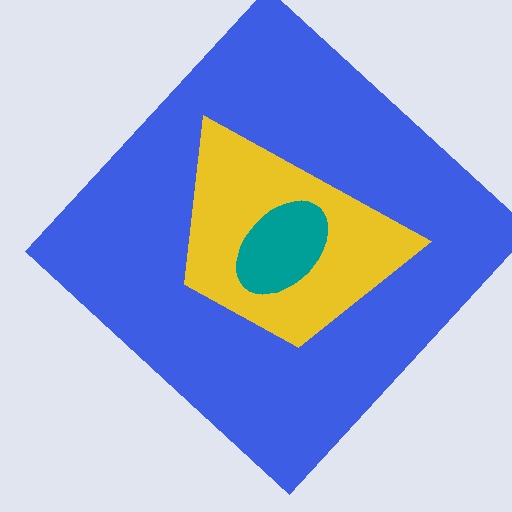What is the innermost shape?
The teal ellipse.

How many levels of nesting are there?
3.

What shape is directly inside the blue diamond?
The yellow trapezoid.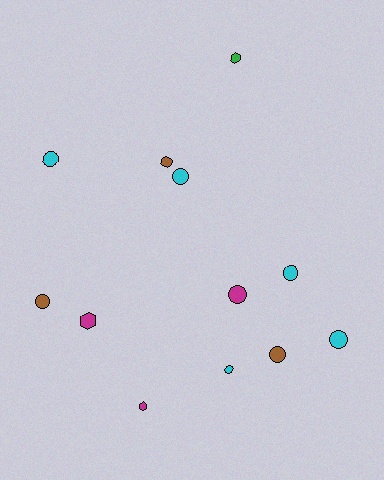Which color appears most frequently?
Cyan, with 5 objects.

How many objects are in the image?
There are 12 objects.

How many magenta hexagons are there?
There are 2 magenta hexagons.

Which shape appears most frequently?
Circle, with 9 objects.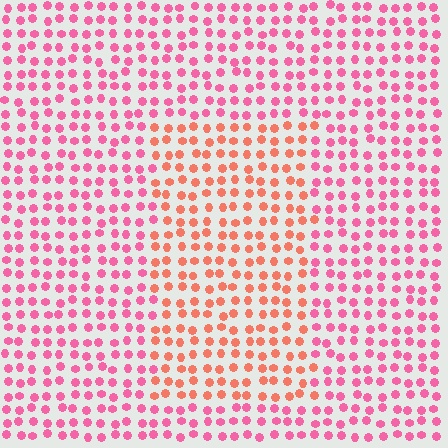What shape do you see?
I see a rectangle.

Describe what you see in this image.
The image is filled with small pink elements in a uniform arrangement. A rectangle-shaped region is visible where the elements are tinted to a slightly different hue, forming a subtle color boundary.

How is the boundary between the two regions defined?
The boundary is defined purely by a slight shift in hue (about 36 degrees). Spacing, size, and orientation are identical on both sides.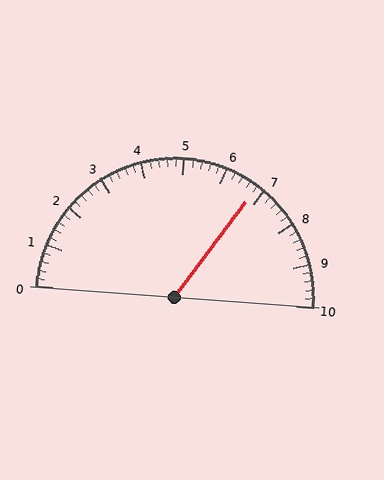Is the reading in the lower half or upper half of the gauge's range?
The reading is in the upper half of the range (0 to 10).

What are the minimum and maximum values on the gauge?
The gauge ranges from 0 to 10.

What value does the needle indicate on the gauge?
The needle indicates approximately 6.8.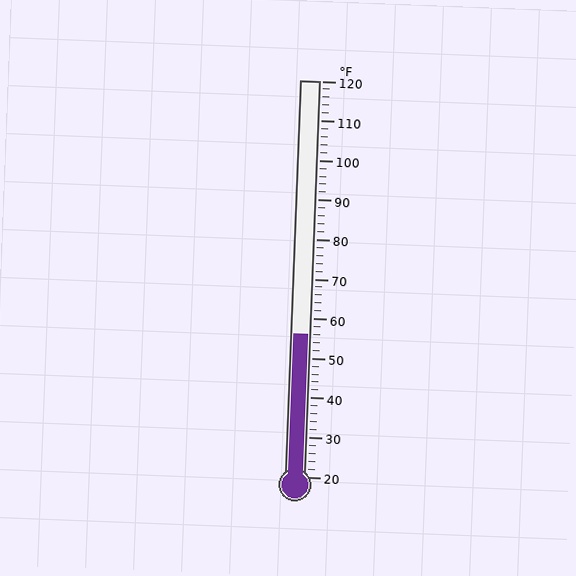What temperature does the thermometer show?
The thermometer shows approximately 56°F.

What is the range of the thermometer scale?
The thermometer scale ranges from 20°F to 120°F.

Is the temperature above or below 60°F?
The temperature is below 60°F.